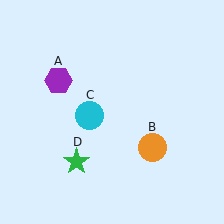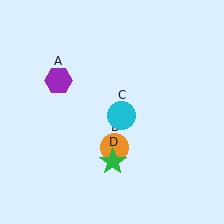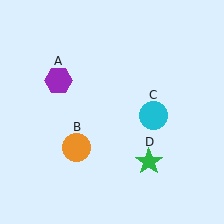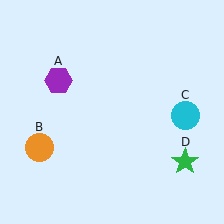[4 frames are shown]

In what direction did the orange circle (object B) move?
The orange circle (object B) moved left.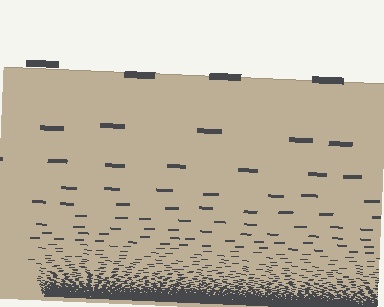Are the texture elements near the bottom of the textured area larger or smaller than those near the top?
Smaller. The gradient is inverted — elements near the bottom are smaller and denser.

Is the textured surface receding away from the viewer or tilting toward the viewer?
The surface appears to tilt toward the viewer. Texture elements get larger and sparser toward the top.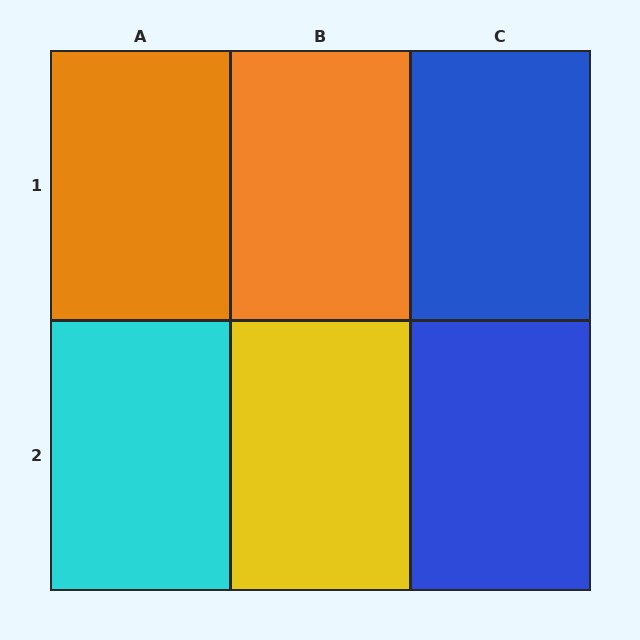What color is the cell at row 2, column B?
Yellow.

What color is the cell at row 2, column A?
Cyan.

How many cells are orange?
2 cells are orange.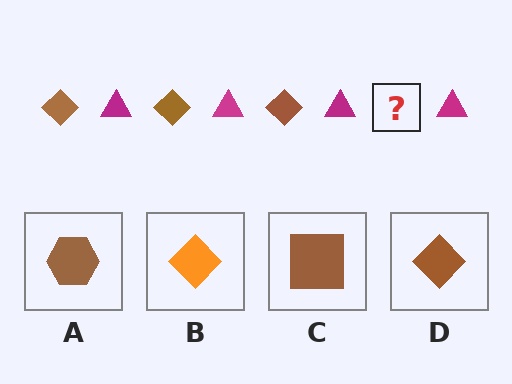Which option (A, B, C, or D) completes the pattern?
D.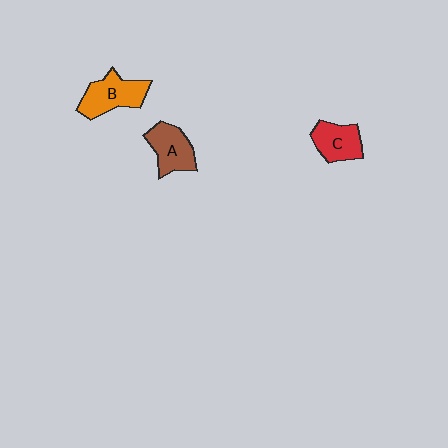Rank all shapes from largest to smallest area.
From largest to smallest: B (orange), A (brown), C (red).